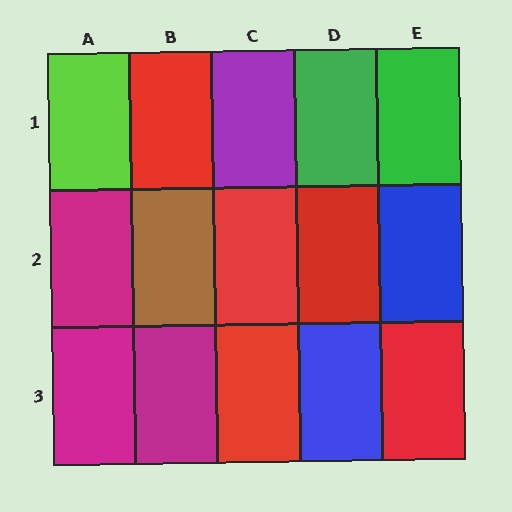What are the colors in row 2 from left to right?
Magenta, brown, red, red, blue.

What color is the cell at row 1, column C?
Purple.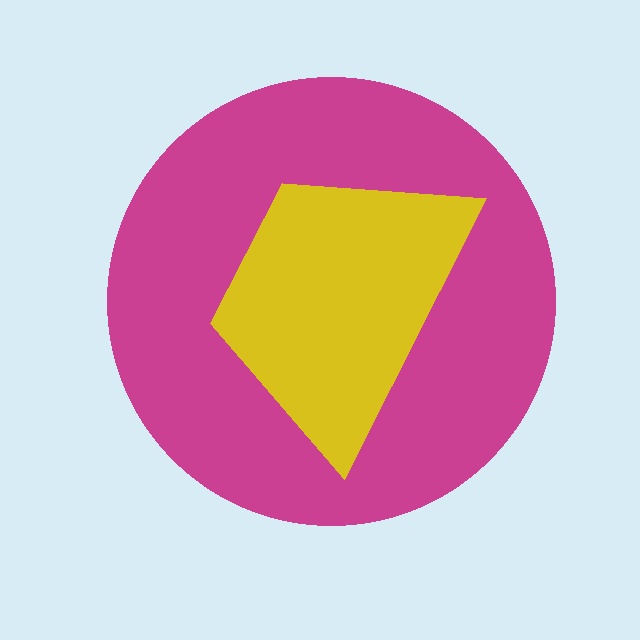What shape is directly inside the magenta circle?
The yellow trapezoid.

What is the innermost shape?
The yellow trapezoid.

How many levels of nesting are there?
2.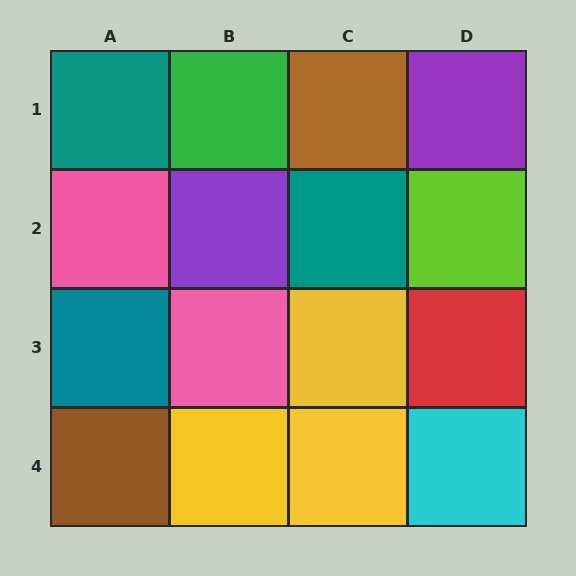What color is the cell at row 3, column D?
Red.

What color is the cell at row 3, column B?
Pink.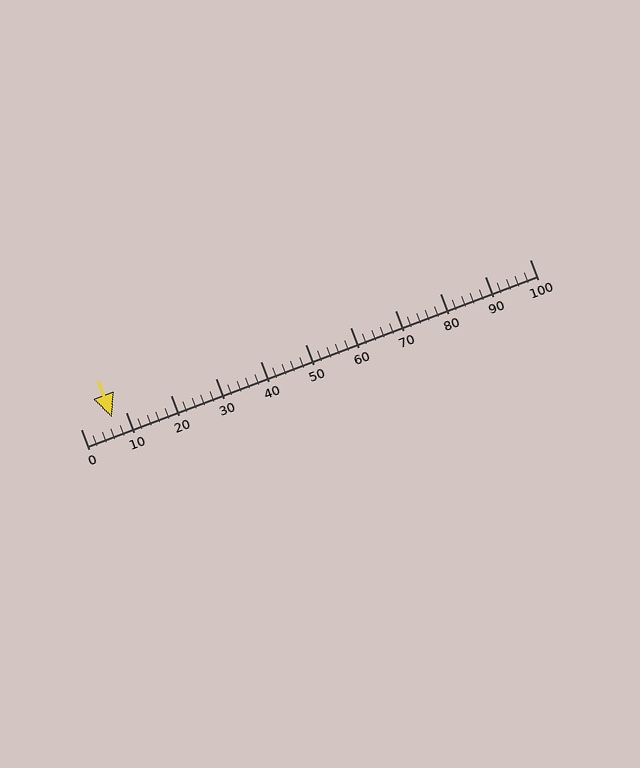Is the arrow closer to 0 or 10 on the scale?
The arrow is closer to 10.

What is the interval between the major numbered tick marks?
The major tick marks are spaced 10 units apart.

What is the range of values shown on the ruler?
The ruler shows values from 0 to 100.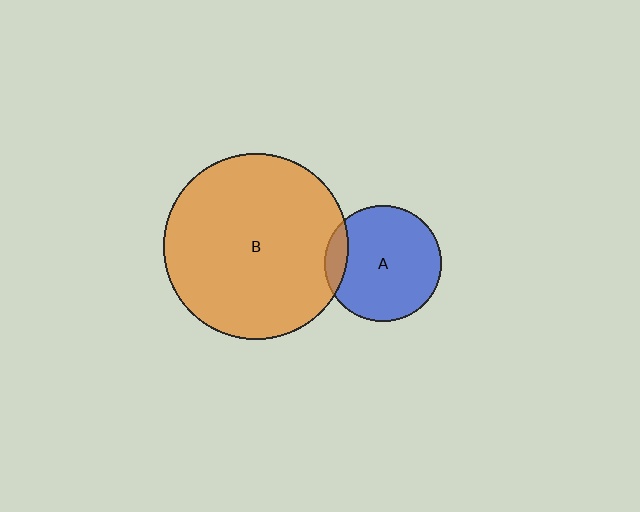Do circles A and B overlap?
Yes.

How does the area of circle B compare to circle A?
Approximately 2.5 times.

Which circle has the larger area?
Circle B (orange).